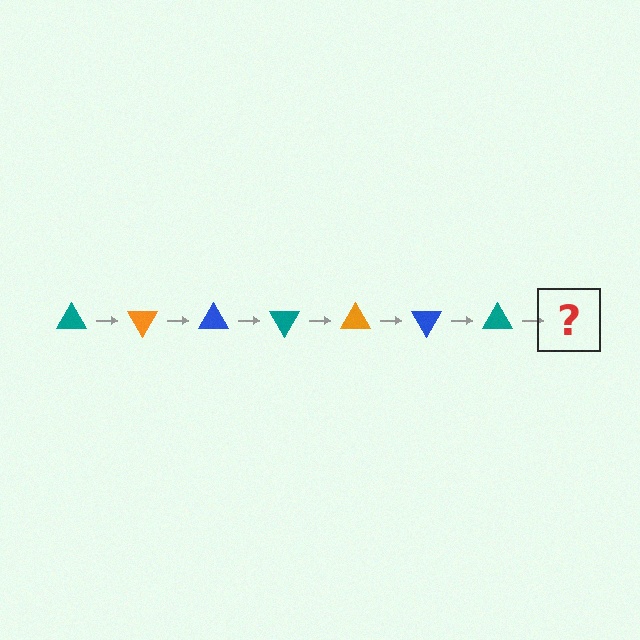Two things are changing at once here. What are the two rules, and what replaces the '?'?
The two rules are that it rotates 60 degrees each step and the color cycles through teal, orange, and blue. The '?' should be an orange triangle, rotated 420 degrees from the start.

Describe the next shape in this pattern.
It should be an orange triangle, rotated 420 degrees from the start.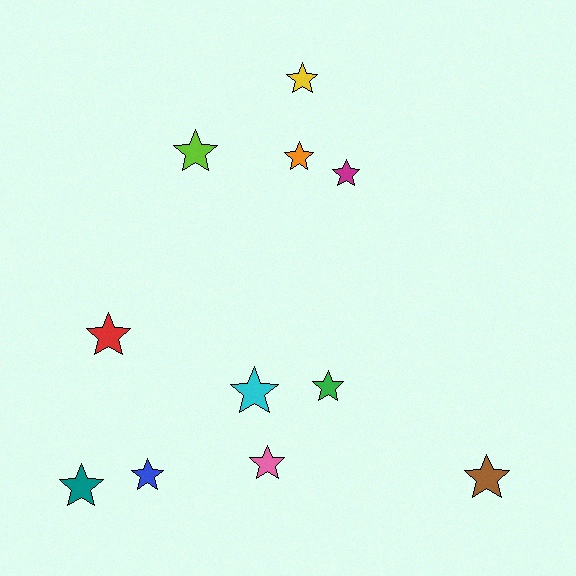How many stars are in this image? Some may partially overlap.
There are 11 stars.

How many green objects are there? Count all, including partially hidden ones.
There is 1 green object.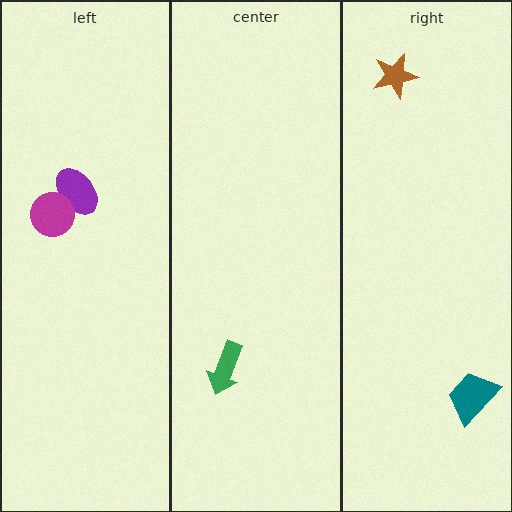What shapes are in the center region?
The green arrow.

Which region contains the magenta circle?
The left region.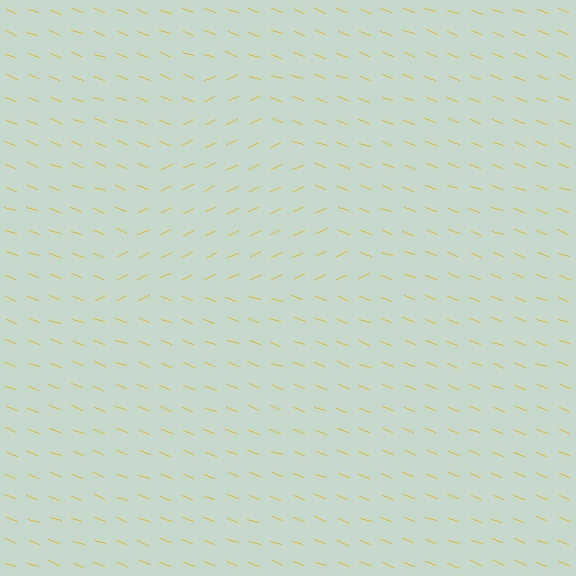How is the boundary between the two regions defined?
The boundary is defined purely by a change in line orientation (approximately 45 degrees difference). All lines are the same color and thickness.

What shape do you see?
I see a triangle.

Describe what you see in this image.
The image is filled with small yellow line segments. A triangle region in the image has lines oriented differently from the surrounding lines, creating a visible texture boundary.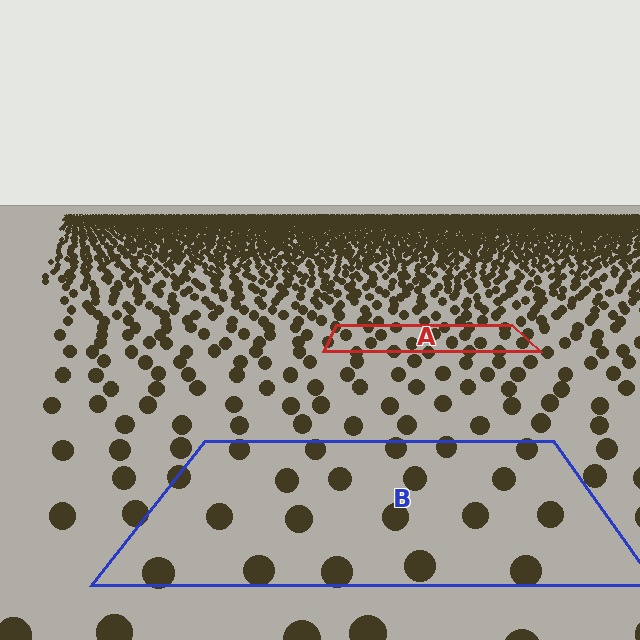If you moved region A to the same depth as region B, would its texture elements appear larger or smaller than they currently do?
They would appear larger. At a closer depth, the same texture elements are projected at a bigger on-screen size.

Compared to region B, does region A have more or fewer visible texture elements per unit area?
Region A has more texture elements per unit area — they are packed more densely because it is farther away.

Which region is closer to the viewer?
Region B is closer. The texture elements there are larger and more spread out.